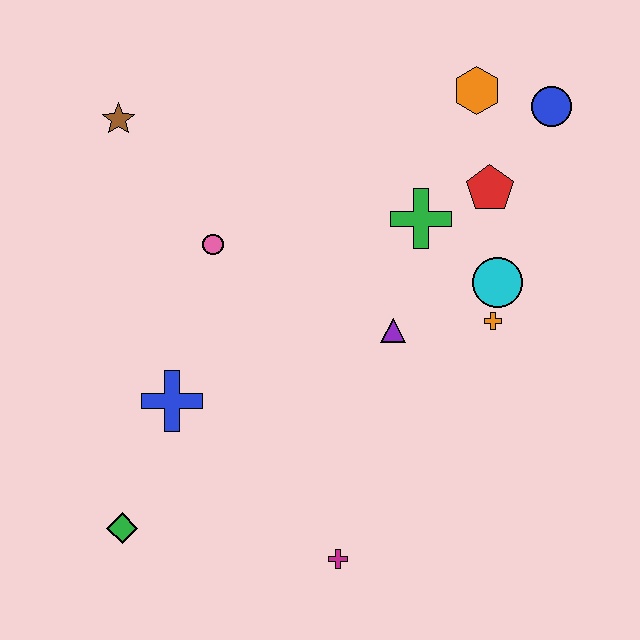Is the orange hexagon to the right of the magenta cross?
Yes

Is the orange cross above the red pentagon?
No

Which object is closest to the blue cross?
The green diamond is closest to the blue cross.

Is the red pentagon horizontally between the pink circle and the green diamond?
No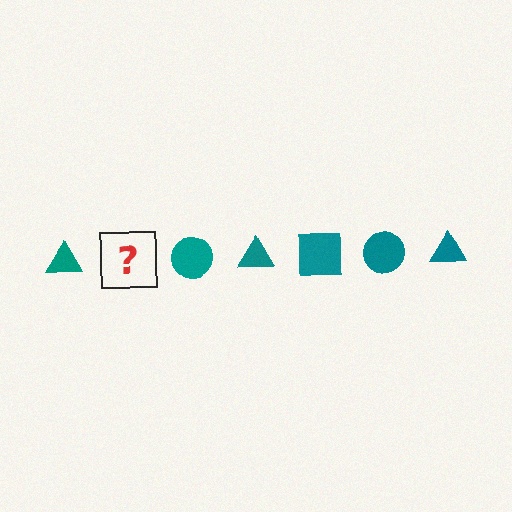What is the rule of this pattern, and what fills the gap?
The rule is that the pattern cycles through triangle, square, circle shapes in teal. The gap should be filled with a teal square.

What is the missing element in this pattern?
The missing element is a teal square.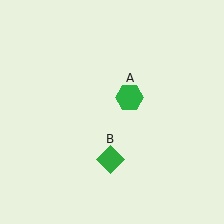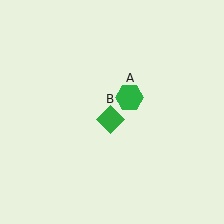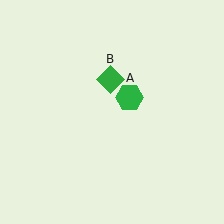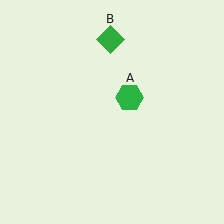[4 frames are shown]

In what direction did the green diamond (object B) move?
The green diamond (object B) moved up.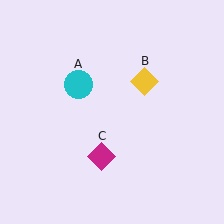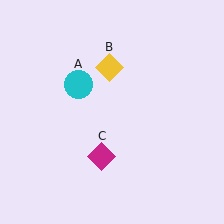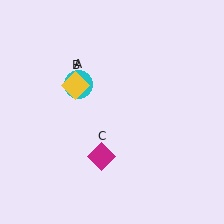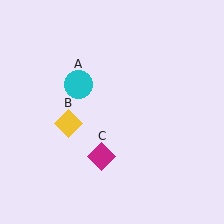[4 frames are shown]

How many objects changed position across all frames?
1 object changed position: yellow diamond (object B).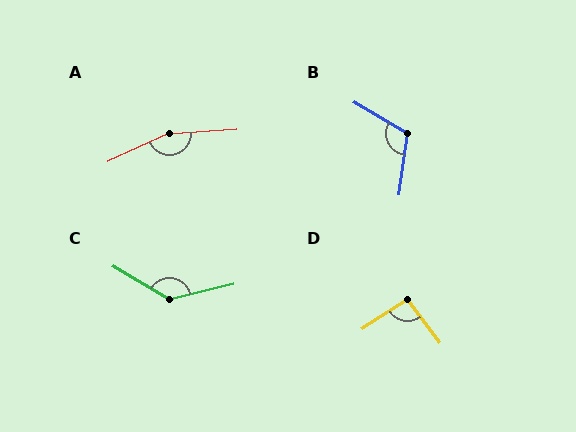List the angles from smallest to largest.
D (94°), B (113°), C (135°), A (158°).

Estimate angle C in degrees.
Approximately 135 degrees.